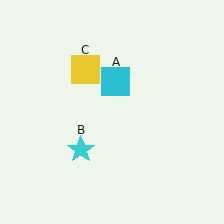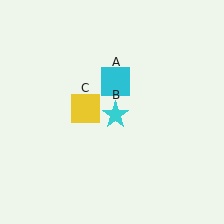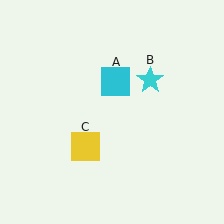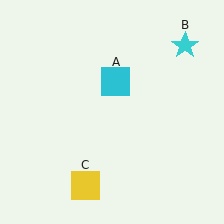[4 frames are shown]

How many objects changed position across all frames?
2 objects changed position: cyan star (object B), yellow square (object C).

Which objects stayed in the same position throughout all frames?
Cyan square (object A) remained stationary.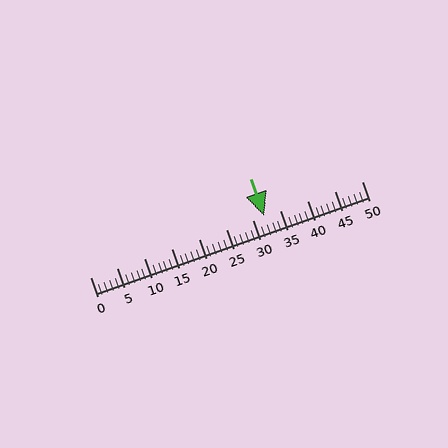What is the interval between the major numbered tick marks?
The major tick marks are spaced 5 units apart.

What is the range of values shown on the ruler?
The ruler shows values from 0 to 50.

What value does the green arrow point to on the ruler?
The green arrow points to approximately 32.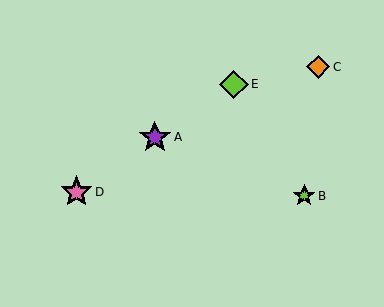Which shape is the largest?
The pink star (labeled D) is the largest.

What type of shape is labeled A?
Shape A is a purple star.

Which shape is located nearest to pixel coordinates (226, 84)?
The lime diamond (labeled E) at (234, 84) is nearest to that location.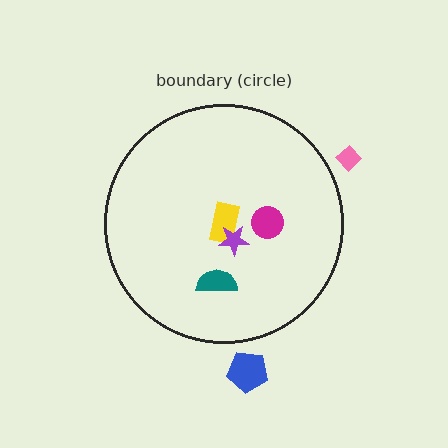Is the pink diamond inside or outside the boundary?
Outside.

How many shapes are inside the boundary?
4 inside, 2 outside.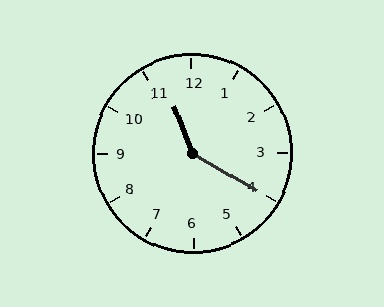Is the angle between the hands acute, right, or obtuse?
It is obtuse.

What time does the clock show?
11:20.